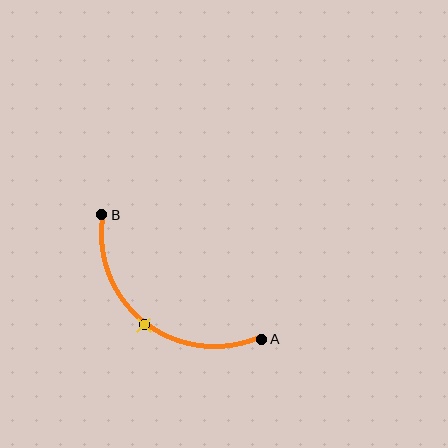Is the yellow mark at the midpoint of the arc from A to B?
Yes. The yellow mark lies on the arc at equal arc-length from both A and B — it is the arc midpoint.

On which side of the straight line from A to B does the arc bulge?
The arc bulges below and to the left of the straight line connecting A and B.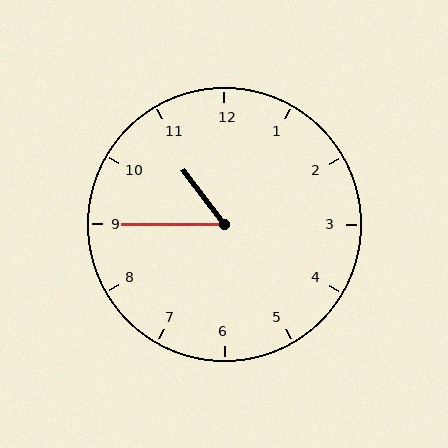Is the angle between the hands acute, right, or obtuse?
It is acute.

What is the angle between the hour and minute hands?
Approximately 52 degrees.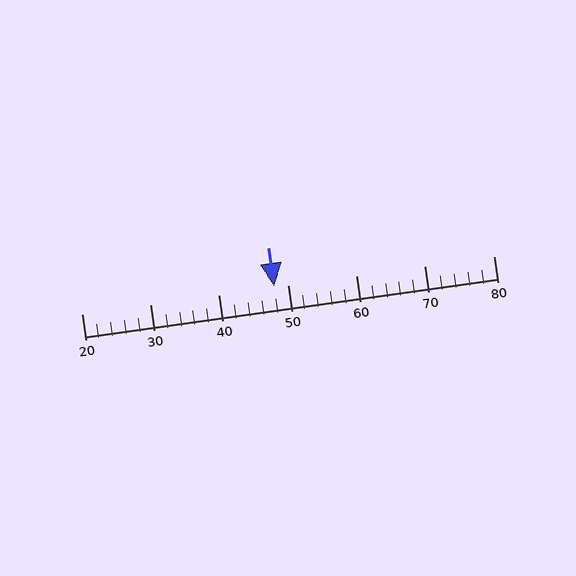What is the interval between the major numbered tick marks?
The major tick marks are spaced 10 units apart.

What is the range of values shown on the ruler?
The ruler shows values from 20 to 80.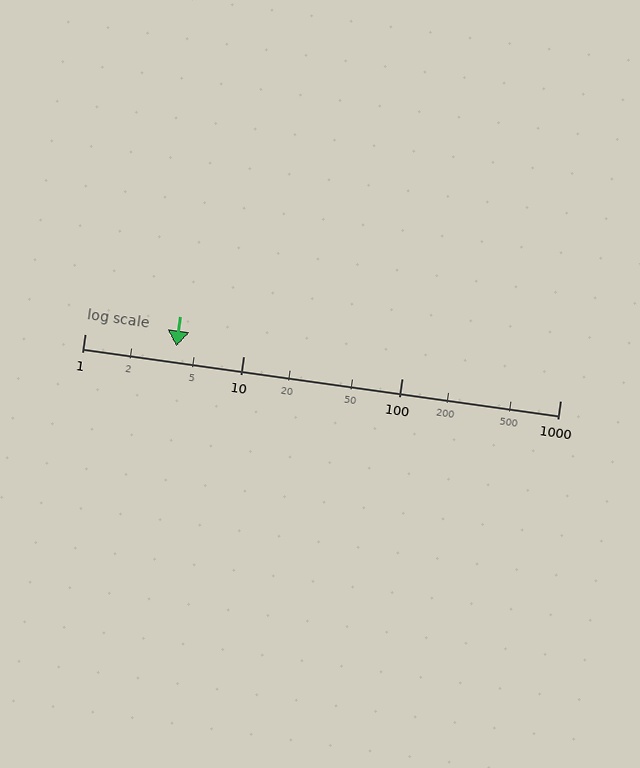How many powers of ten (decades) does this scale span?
The scale spans 3 decades, from 1 to 1000.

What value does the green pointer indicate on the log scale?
The pointer indicates approximately 3.8.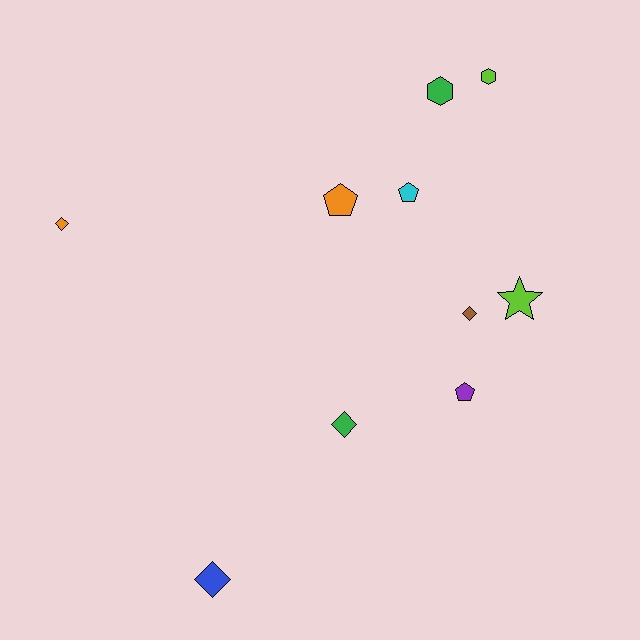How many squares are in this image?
There are no squares.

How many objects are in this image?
There are 10 objects.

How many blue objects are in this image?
There is 1 blue object.